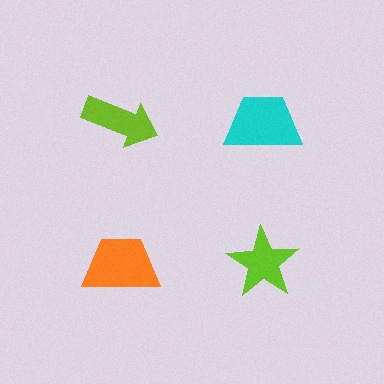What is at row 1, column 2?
A cyan trapezoid.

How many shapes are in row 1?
2 shapes.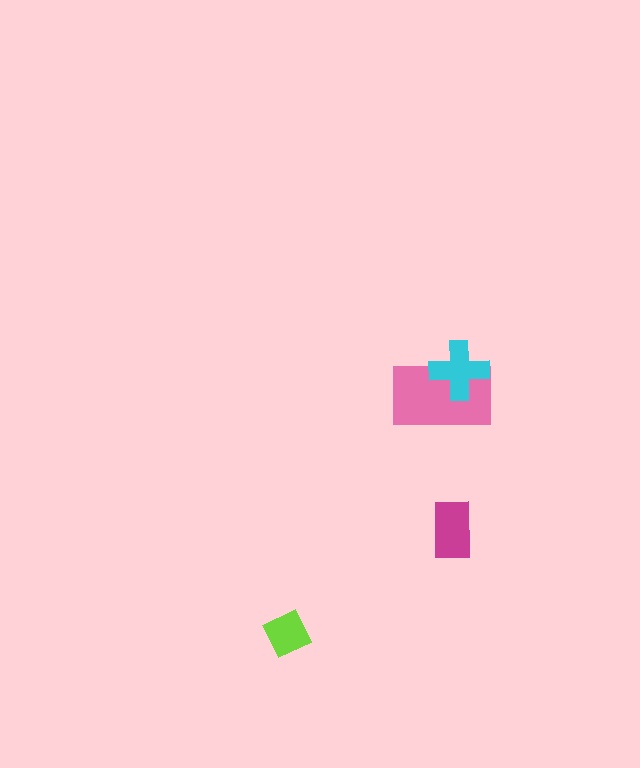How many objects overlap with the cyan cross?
1 object overlaps with the cyan cross.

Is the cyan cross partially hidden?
No, no other shape covers it.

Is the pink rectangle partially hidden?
Yes, it is partially covered by another shape.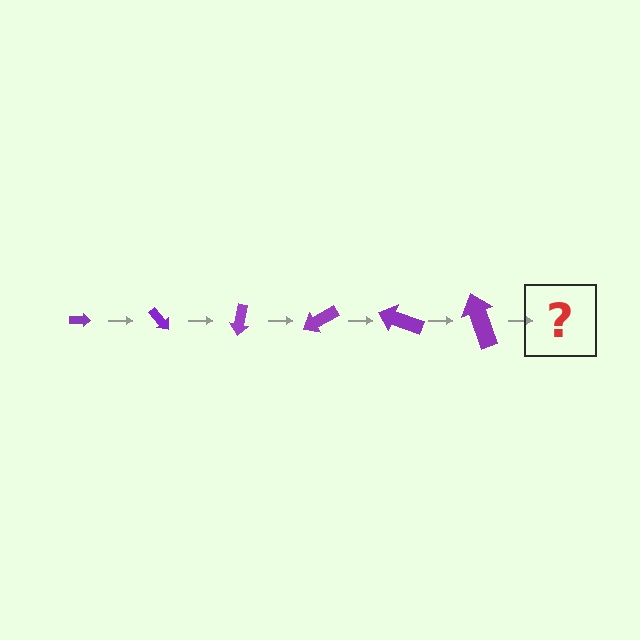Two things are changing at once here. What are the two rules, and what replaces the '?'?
The two rules are that the arrow grows larger each step and it rotates 50 degrees each step. The '?' should be an arrow, larger than the previous one and rotated 300 degrees from the start.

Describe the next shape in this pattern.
It should be an arrow, larger than the previous one and rotated 300 degrees from the start.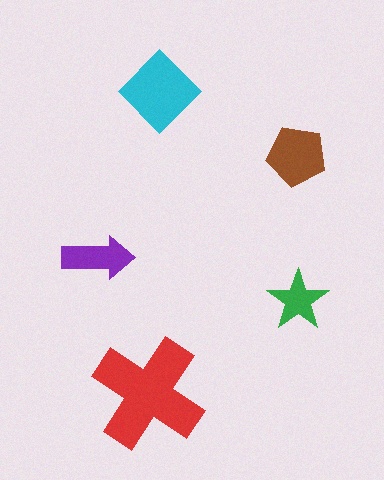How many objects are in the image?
There are 5 objects in the image.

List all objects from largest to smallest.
The red cross, the cyan diamond, the brown pentagon, the purple arrow, the green star.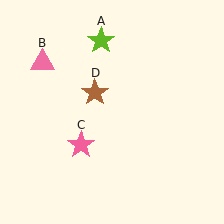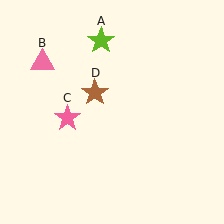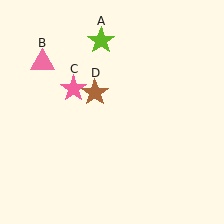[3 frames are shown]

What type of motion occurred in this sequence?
The pink star (object C) rotated clockwise around the center of the scene.